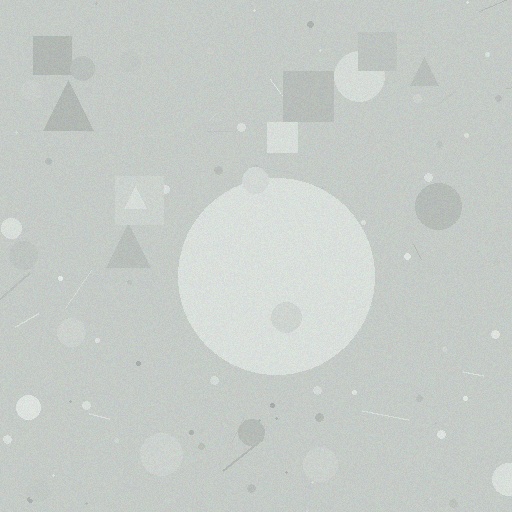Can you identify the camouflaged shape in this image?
The camouflaged shape is a circle.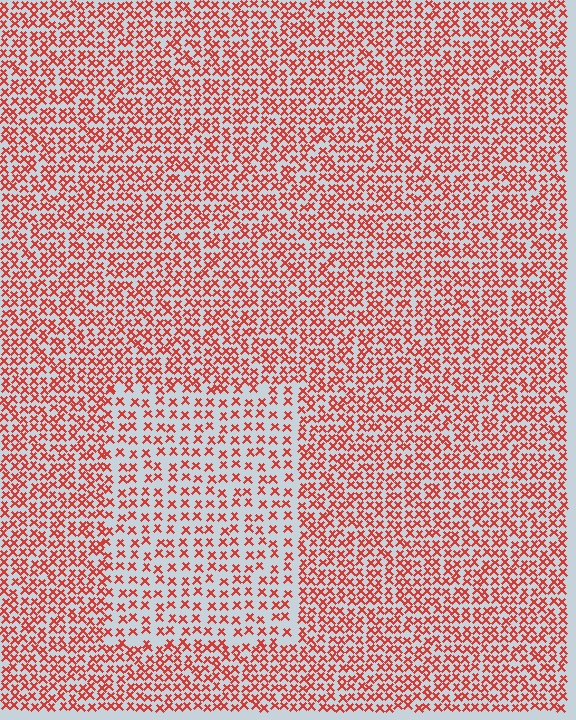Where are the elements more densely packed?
The elements are more densely packed outside the rectangle boundary.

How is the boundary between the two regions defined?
The boundary is defined by a change in element density (approximately 1.8x ratio). All elements are the same color, size, and shape.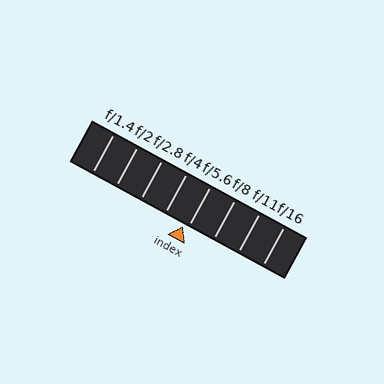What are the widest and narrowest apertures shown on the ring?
The widest aperture shown is f/1.4 and the narrowest is f/16.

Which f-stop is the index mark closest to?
The index mark is closest to f/5.6.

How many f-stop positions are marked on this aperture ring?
There are 8 f-stop positions marked.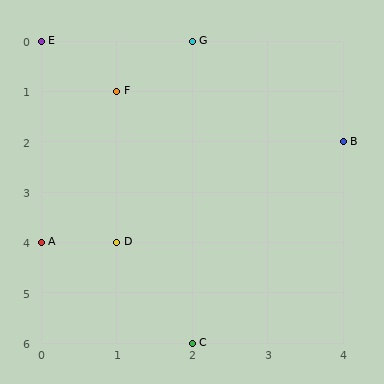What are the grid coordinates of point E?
Point E is at grid coordinates (0, 0).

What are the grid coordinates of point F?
Point F is at grid coordinates (1, 1).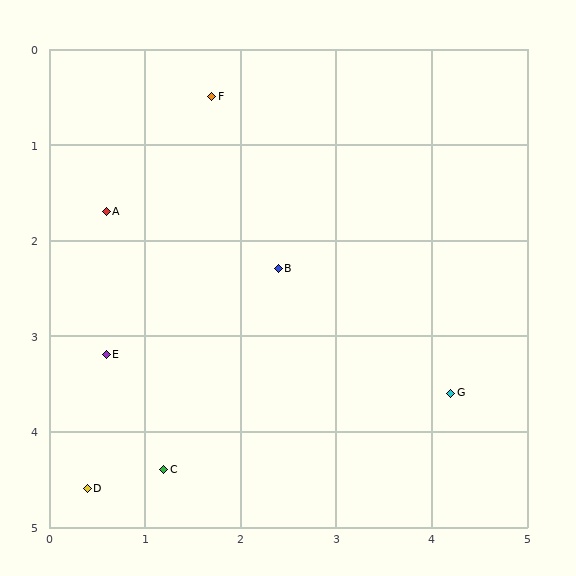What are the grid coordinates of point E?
Point E is at approximately (0.6, 3.2).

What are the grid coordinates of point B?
Point B is at approximately (2.4, 2.3).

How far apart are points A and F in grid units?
Points A and F are about 1.6 grid units apart.